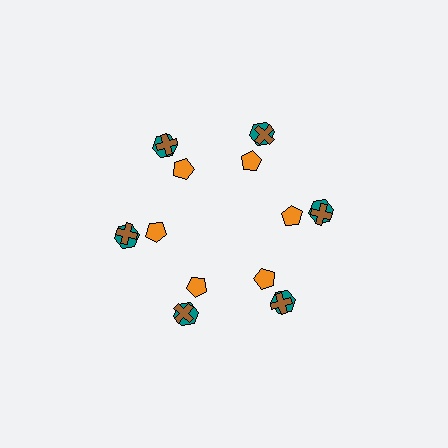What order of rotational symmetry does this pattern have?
This pattern has 6-fold rotational symmetry.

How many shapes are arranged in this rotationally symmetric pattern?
There are 18 shapes, arranged in 6 groups of 3.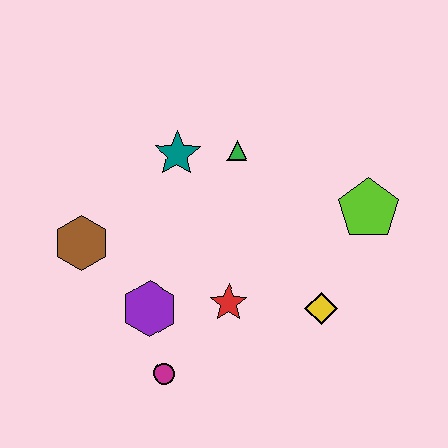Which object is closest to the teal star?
The green triangle is closest to the teal star.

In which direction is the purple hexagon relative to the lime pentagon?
The purple hexagon is to the left of the lime pentagon.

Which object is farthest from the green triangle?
The magenta circle is farthest from the green triangle.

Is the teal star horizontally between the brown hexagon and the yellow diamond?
Yes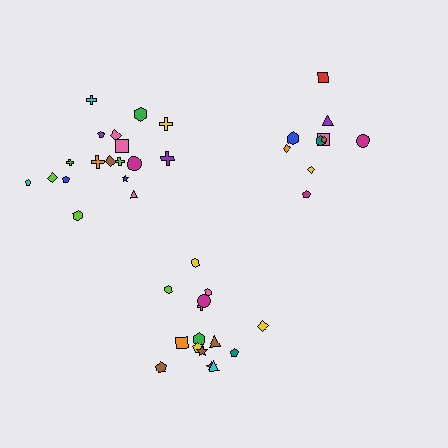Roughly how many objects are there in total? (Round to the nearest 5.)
Roughly 45 objects in total.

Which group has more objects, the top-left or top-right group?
The top-left group.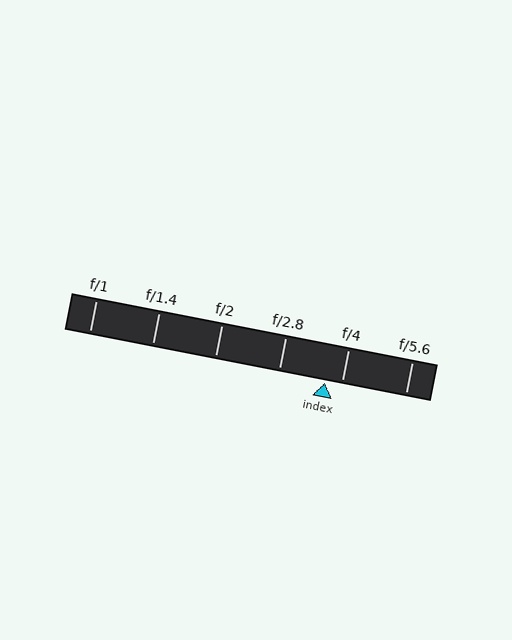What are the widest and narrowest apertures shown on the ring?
The widest aperture shown is f/1 and the narrowest is f/5.6.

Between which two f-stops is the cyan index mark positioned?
The index mark is between f/2.8 and f/4.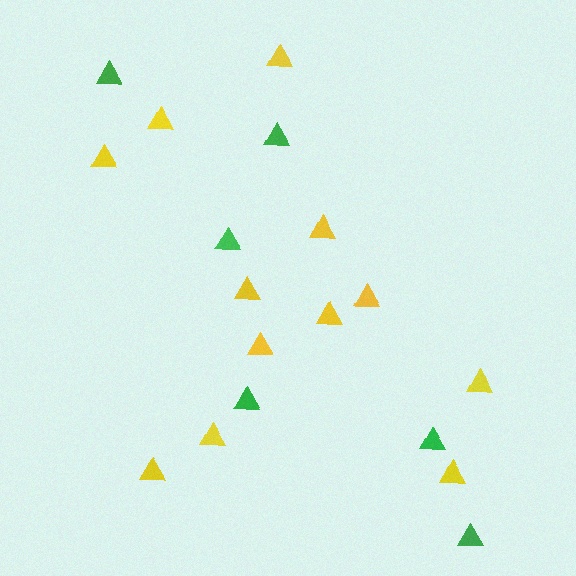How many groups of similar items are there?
There are 2 groups: one group of yellow triangles (12) and one group of green triangles (6).